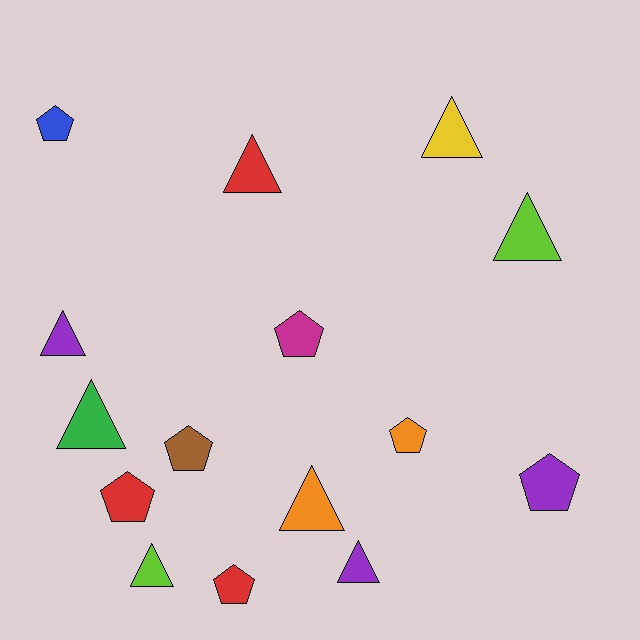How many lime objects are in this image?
There are 2 lime objects.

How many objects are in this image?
There are 15 objects.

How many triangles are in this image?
There are 8 triangles.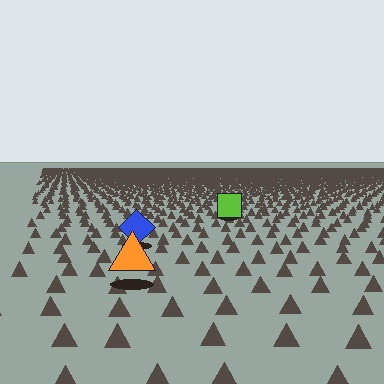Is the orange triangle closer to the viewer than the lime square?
Yes. The orange triangle is closer — you can tell from the texture gradient: the ground texture is coarser near it.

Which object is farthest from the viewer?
The lime square is farthest from the viewer. It appears smaller and the ground texture around it is denser.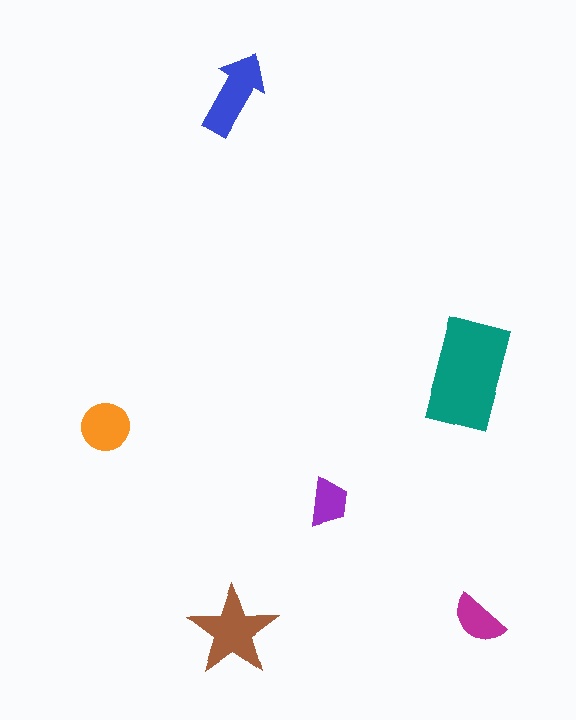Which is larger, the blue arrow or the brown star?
The brown star.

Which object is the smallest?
The purple trapezoid.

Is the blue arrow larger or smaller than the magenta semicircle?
Larger.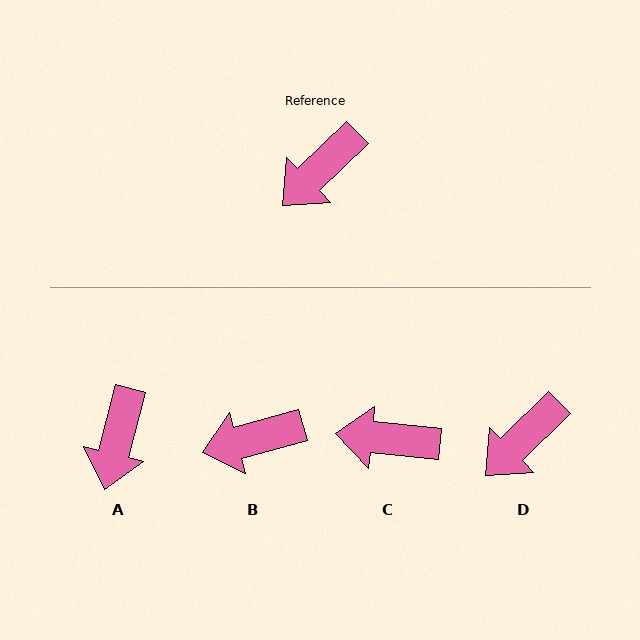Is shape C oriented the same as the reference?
No, it is off by about 50 degrees.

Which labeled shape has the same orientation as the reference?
D.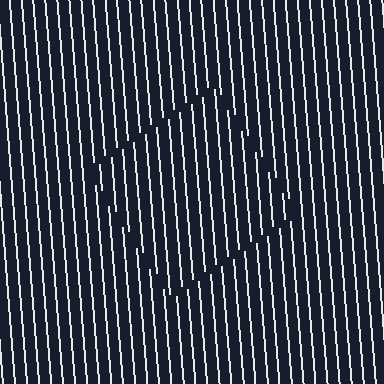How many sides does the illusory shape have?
4 sides — the line-ends trace a square.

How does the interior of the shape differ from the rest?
The interior of the shape contains the same grating, shifted by half a period — the contour is defined by the phase discontinuity where line-ends from the inner and outer gratings abut.